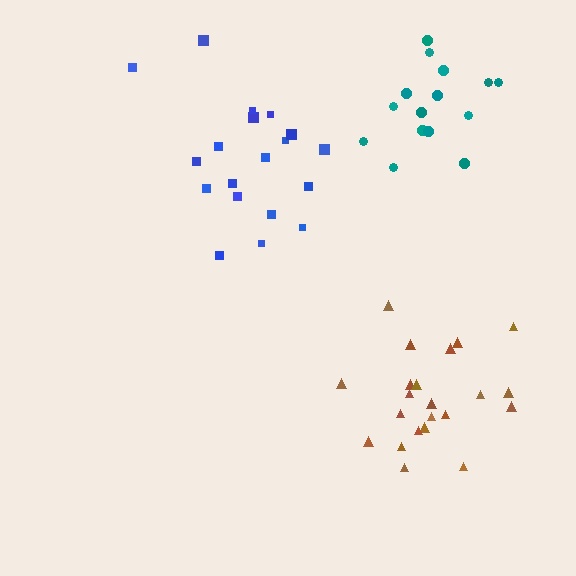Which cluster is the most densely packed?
Brown.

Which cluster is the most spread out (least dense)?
Blue.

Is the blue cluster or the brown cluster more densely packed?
Brown.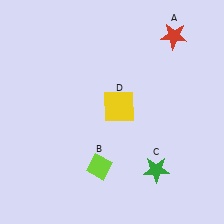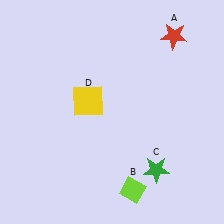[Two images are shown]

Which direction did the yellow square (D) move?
The yellow square (D) moved left.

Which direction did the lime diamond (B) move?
The lime diamond (B) moved right.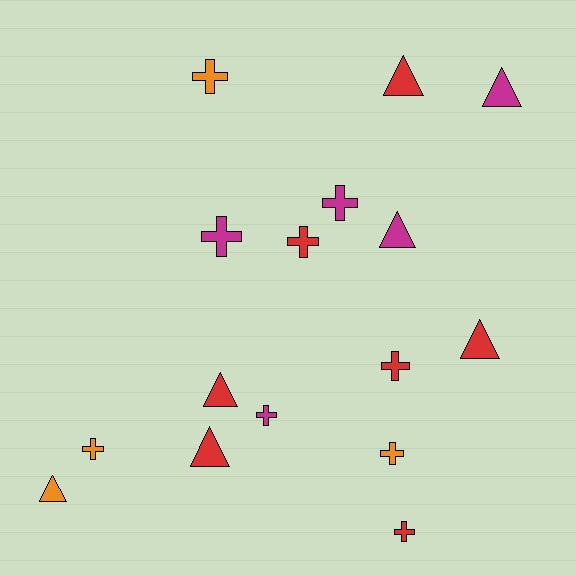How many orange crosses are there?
There are 3 orange crosses.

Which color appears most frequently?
Red, with 7 objects.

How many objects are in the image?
There are 16 objects.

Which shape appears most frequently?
Cross, with 9 objects.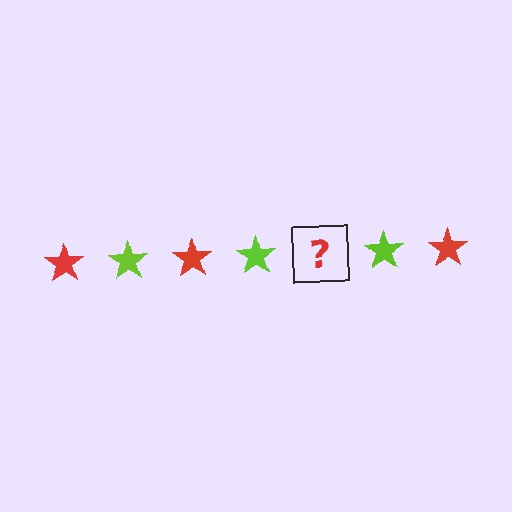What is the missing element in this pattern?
The missing element is a red star.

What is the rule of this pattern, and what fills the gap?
The rule is that the pattern cycles through red, lime stars. The gap should be filled with a red star.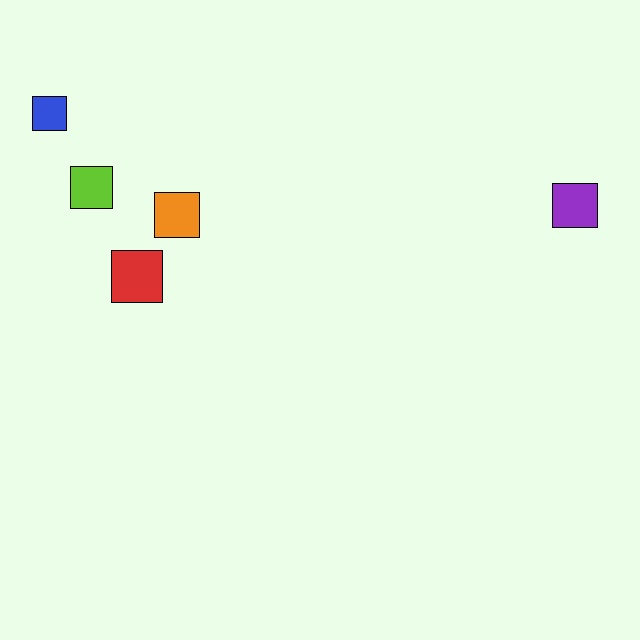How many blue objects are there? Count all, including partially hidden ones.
There is 1 blue object.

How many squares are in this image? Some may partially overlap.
There are 5 squares.